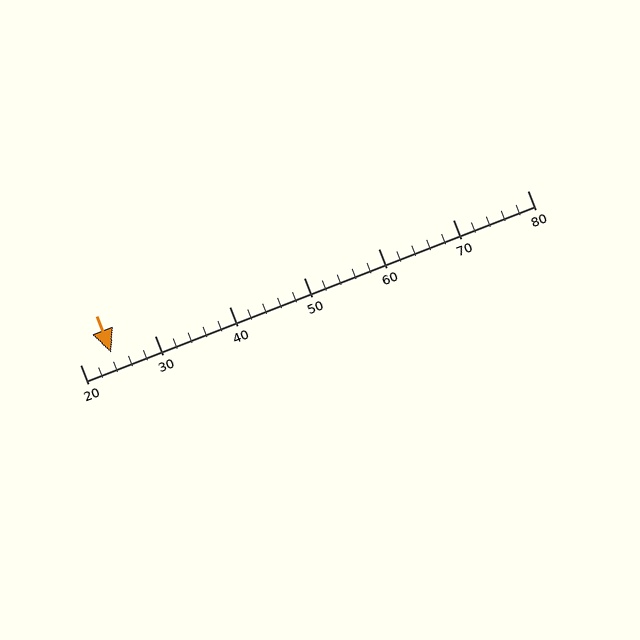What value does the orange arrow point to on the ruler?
The orange arrow points to approximately 24.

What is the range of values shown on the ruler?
The ruler shows values from 20 to 80.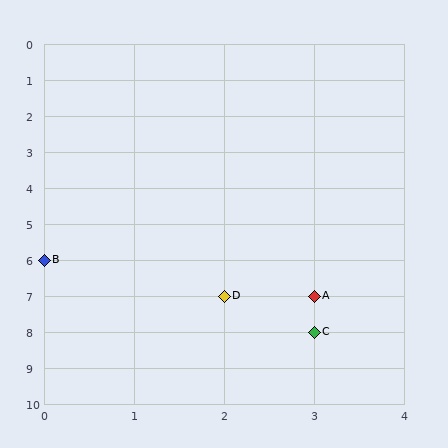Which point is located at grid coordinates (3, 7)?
Point A is at (3, 7).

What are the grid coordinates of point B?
Point B is at grid coordinates (0, 6).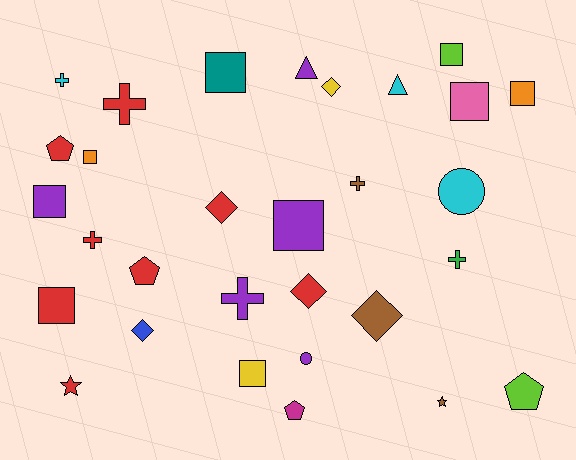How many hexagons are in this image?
There are no hexagons.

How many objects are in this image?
There are 30 objects.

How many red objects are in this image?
There are 8 red objects.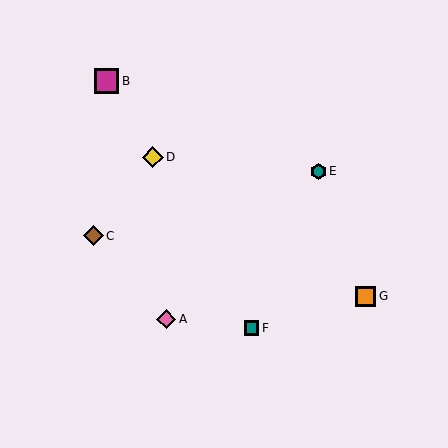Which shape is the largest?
The magenta square (labeled B) is the largest.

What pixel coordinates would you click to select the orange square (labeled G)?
Click at (366, 296) to select the orange square G.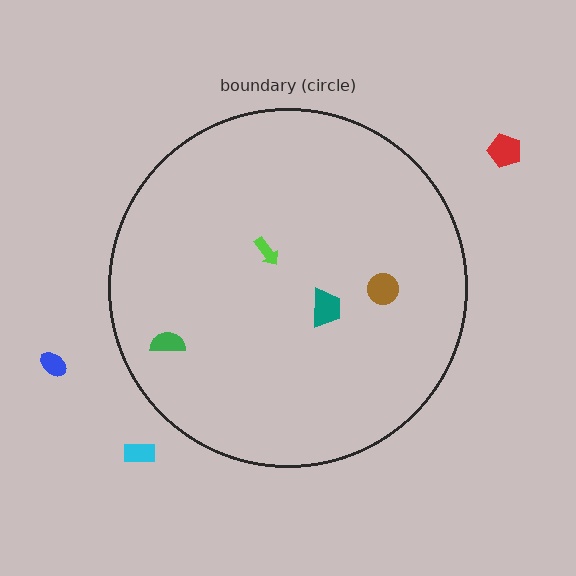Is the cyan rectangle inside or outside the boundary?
Outside.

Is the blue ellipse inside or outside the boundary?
Outside.